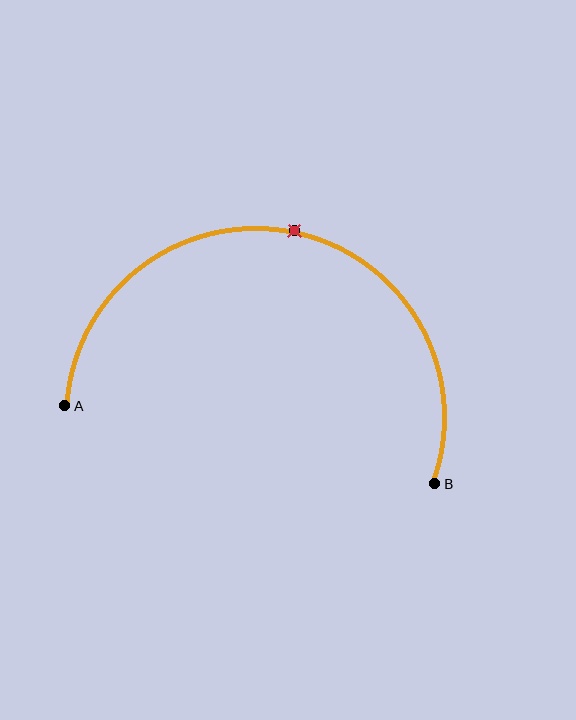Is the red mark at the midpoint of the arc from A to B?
Yes. The red mark lies on the arc at equal arc-length from both A and B — it is the arc midpoint.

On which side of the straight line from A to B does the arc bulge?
The arc bulges above the straight line connecting A and B.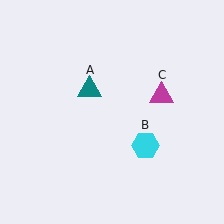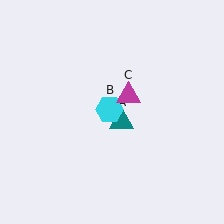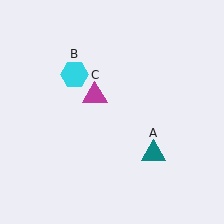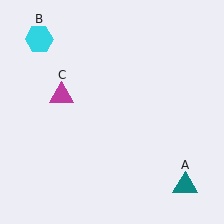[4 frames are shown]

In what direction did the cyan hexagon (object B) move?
The cyan hexagon (object B) moved up and to the left.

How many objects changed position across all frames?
3 objects changed position: teal triangle (object A), cyan hexagon (object B), magenta triangle (object C).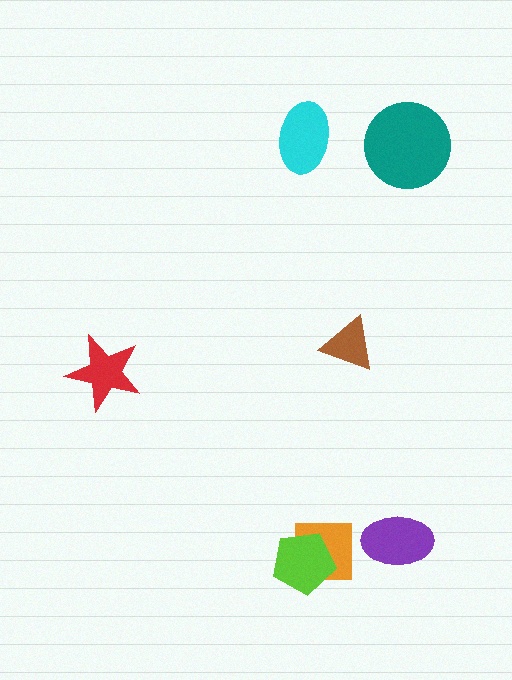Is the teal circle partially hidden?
No, no other shape covers it.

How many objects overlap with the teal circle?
0 objects overlap with the teal circle.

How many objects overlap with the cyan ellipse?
0 objects overlap with the cyan ellipse.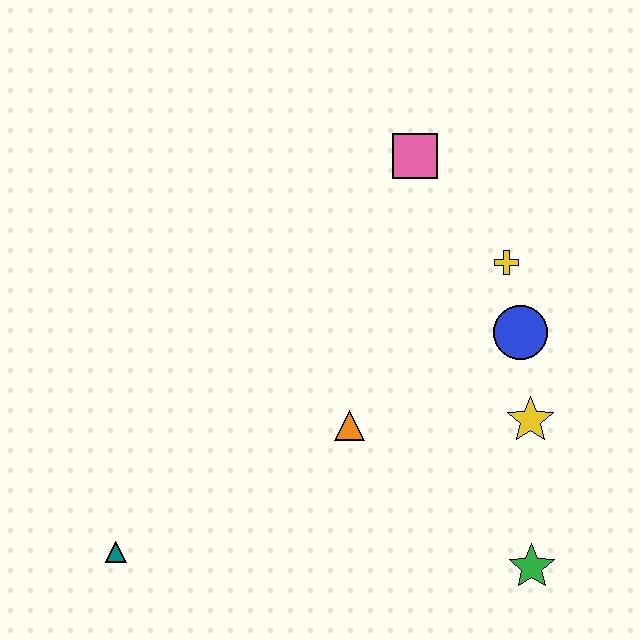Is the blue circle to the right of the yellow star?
No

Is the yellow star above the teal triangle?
Yes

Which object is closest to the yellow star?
The blue circle is closest to the yellow star.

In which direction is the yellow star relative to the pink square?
The yellow star is below the pink square.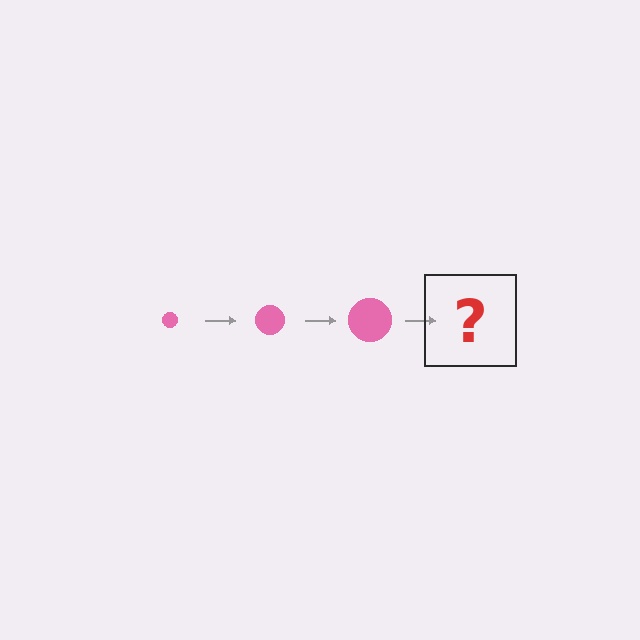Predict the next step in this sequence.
The next step is a pink circle, larger than the previous one.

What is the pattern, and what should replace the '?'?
The pattern is that the circle gets progressively larger each step. The '?' should be a pink circle, larger than the previous one.